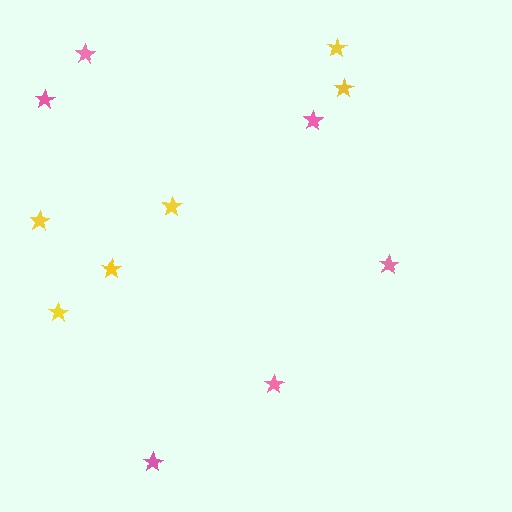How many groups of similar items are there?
There are 2 groups: one group of pink stars (6) and one group of yellow stars (6).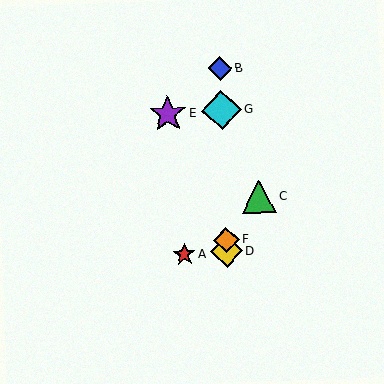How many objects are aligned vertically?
4 objects (B, D, F, G) are aligned vertically.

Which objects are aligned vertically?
Objects B, D, F, G are aligned vertically.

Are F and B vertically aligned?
Yes, both are at x≈226.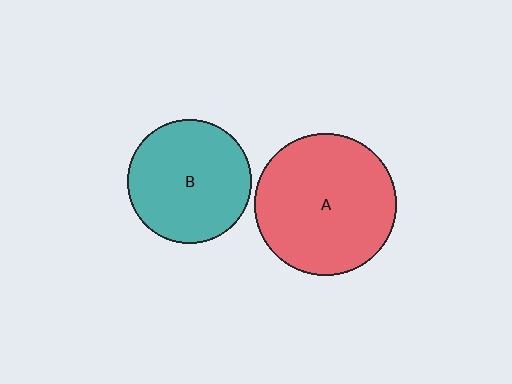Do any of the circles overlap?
No, none of the circles overlap.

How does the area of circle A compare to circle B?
Approximately 1.3 times.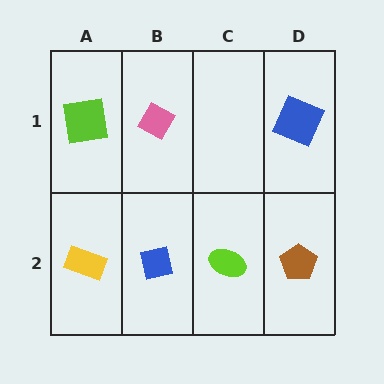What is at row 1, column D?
A blue square.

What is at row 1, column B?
A pink diamond.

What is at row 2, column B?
A blue square.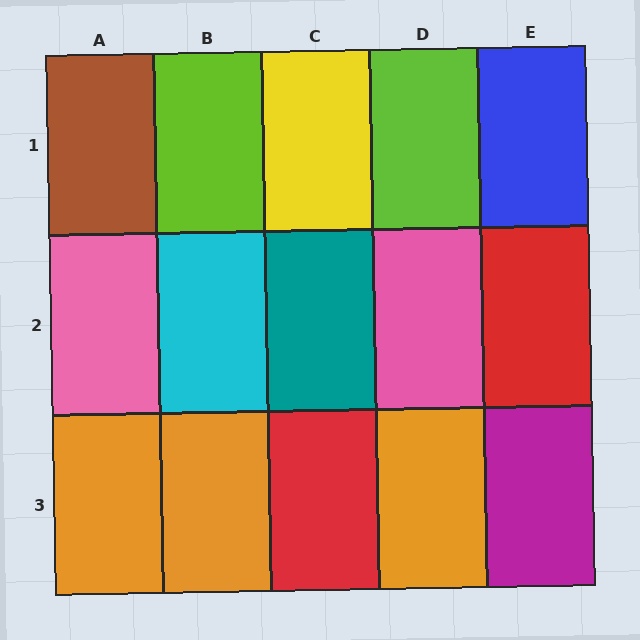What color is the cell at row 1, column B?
Lime.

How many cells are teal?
1 cell is teal.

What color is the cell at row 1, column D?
Lime.